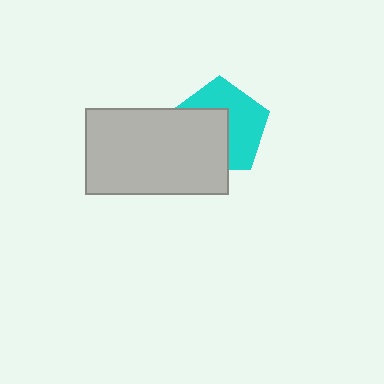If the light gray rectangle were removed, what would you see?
You would see the complete cyan pentagon.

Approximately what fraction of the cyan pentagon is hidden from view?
Roughly 48% of the cyan pentagon is hidden behind the light gray rectangle.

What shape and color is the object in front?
The object in front is a light gray rectangle.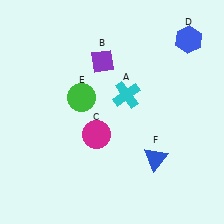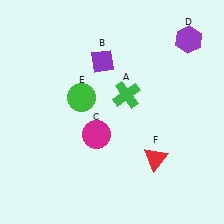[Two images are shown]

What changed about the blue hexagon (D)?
In Image 1, D is blue. In Image 2, it changed to purple.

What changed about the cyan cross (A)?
In Image 1, A is cyan. In Image 2, it changed to green.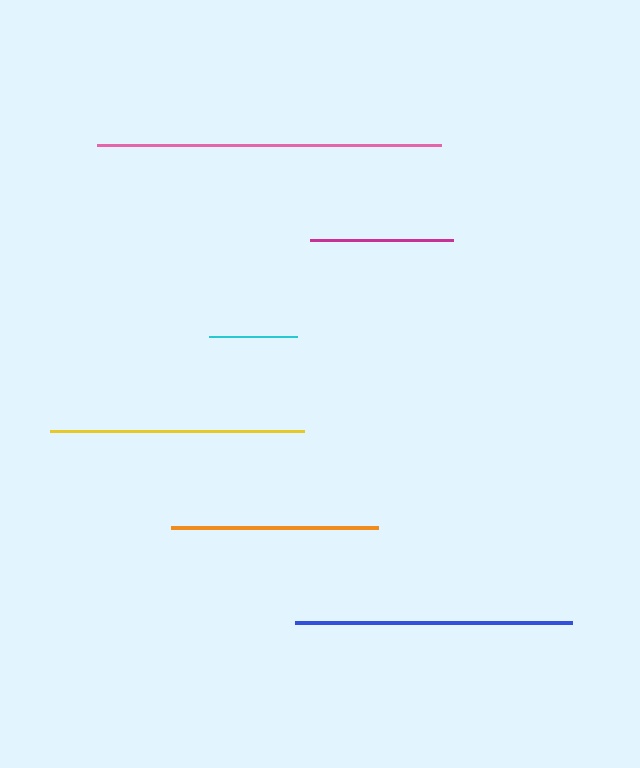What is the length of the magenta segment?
The magenta segment is approximately 143 pixels long.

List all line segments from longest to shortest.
From longest to shortest: pink, blue, yellow, orange, magenta, cyan.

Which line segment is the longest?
The pink line is the longest at approximately 343 pixels.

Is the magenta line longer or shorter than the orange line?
The orange line is longer than the magenta line.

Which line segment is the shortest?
The cyan line is the shortest at approximately 87 pixels.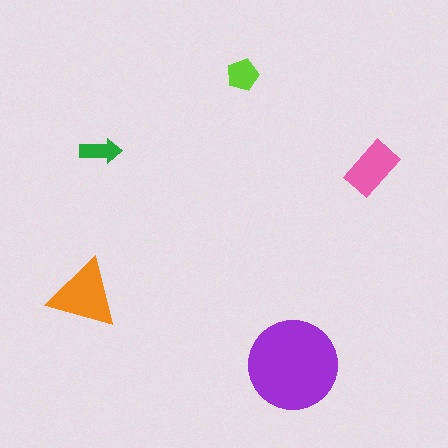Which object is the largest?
The purple circle.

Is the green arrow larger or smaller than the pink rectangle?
Smaller.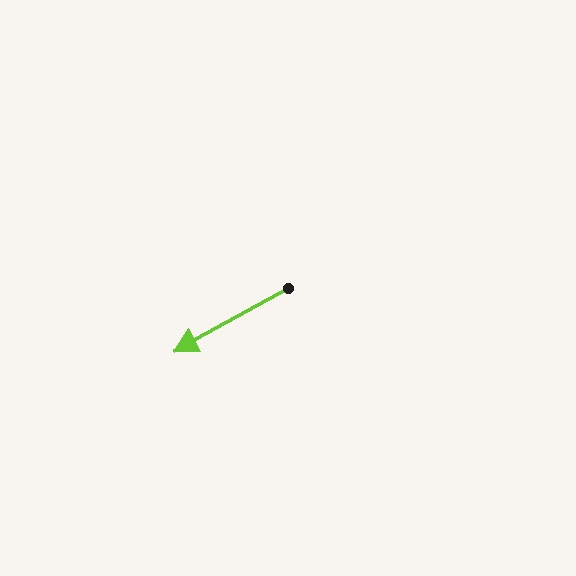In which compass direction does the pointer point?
Southwest.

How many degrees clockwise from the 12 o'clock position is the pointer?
Approximately 241 degrees.